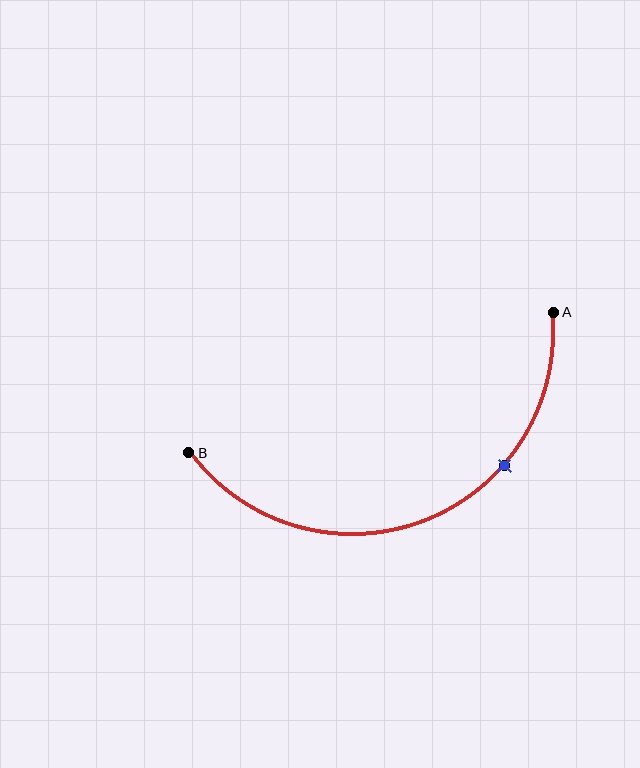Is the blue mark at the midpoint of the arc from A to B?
No. The blue mark lies on the arc but is closer to endpoint A. The arc midpoint would be at the point on the curve equidistant along the arc from both A and B.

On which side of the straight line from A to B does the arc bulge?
The arc bulges below the straight line connecting A and B.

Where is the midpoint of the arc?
The arc midpoint is the point on the curve farthest from the straight line joining A and B. It sits below that line.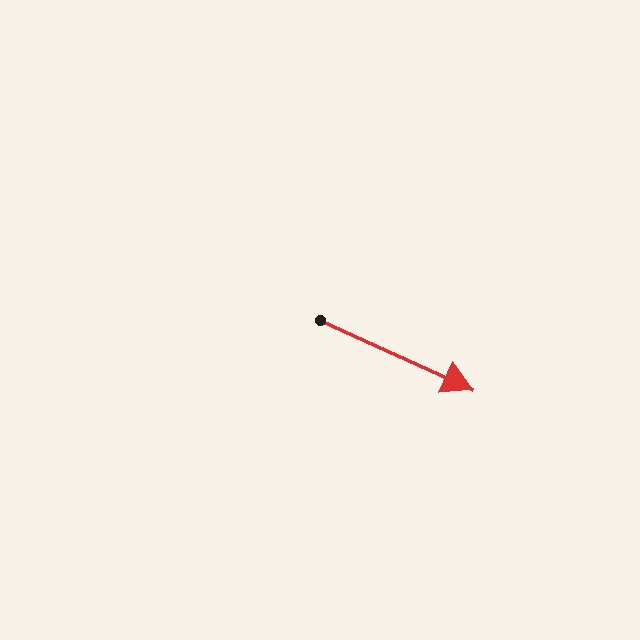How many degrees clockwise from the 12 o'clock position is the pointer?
Approximately 115 degrees.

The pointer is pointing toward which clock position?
Roughly 4 o'clock.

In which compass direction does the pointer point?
Southeast.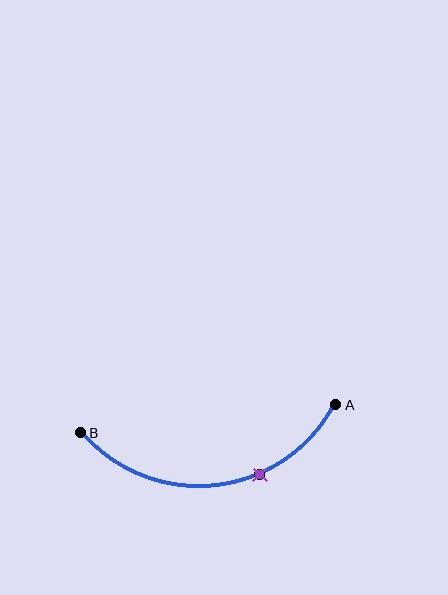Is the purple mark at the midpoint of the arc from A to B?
No. The purple mark lies on the arc but is closer to endpoint A. The arc midpoint would be at the point on the curve equidistant along the arc from both A and B.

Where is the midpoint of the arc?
The arc midpoint is the point on the curve farthest from the straight line joining A and B. It sits below that line.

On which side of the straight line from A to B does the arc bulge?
The arc bulges below the straight line connecting A and B.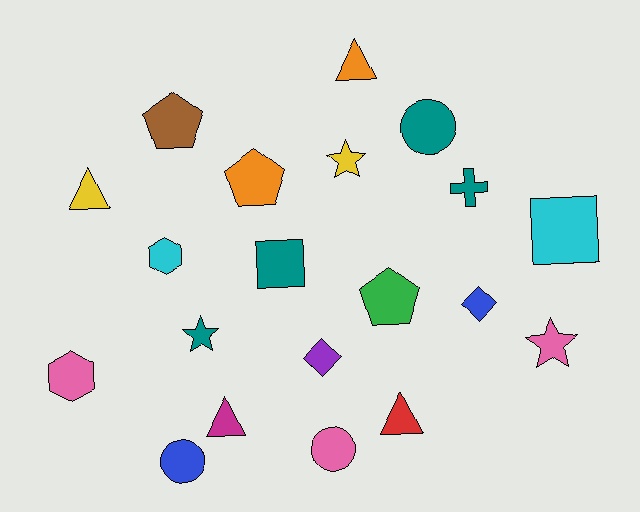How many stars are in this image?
There are 3 stars.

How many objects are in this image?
There are 20 objects.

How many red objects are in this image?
There is 1 red object.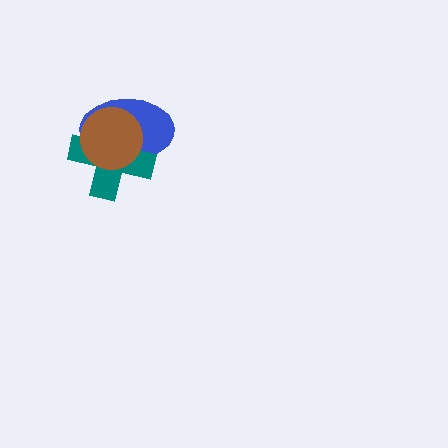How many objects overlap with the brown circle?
2 objects overlap with the brown circle.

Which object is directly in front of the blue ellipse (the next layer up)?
The teal cross is directly in front of the blue ellipse.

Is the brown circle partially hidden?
No, no other shape covers it.